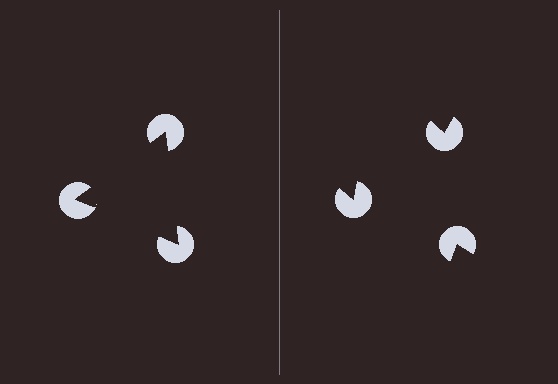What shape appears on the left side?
An illusory triangle.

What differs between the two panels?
The pac-man discs are positioned identically on both sides; only the wedge orientations differ. On the left they align to a triangle; on the right they are misaligned.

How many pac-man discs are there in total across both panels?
6 — 3 on each side.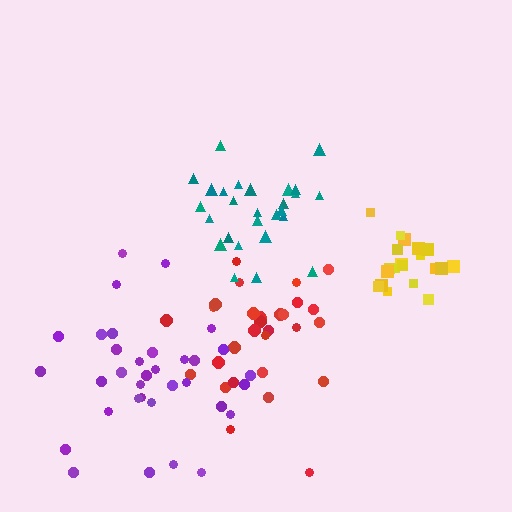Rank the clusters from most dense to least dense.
yellow, teal, red, purple.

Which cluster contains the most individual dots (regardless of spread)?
Purple (34).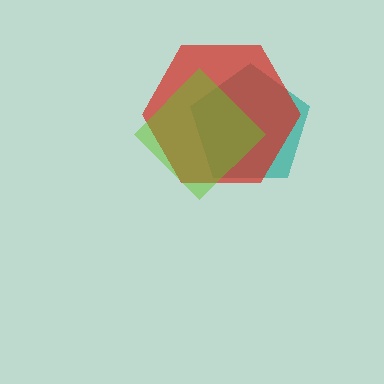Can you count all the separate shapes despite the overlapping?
Yes, there are 3 separate shapes.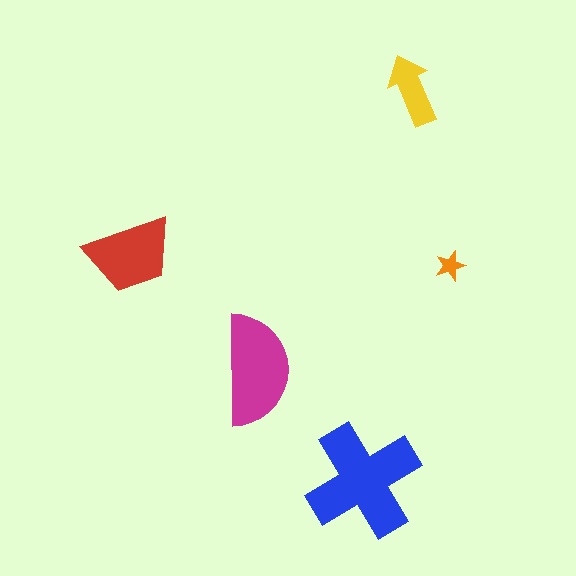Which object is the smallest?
The orange star.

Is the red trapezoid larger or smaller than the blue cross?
Smaller.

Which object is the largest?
The blue cross.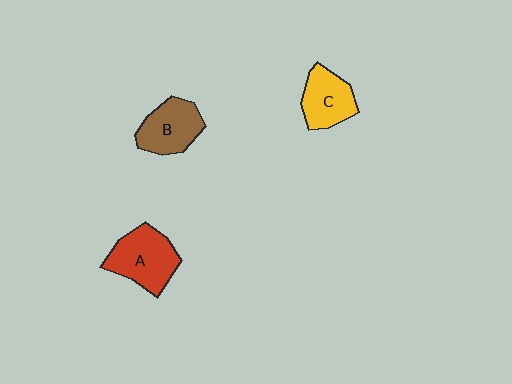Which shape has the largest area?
Shape A (red).